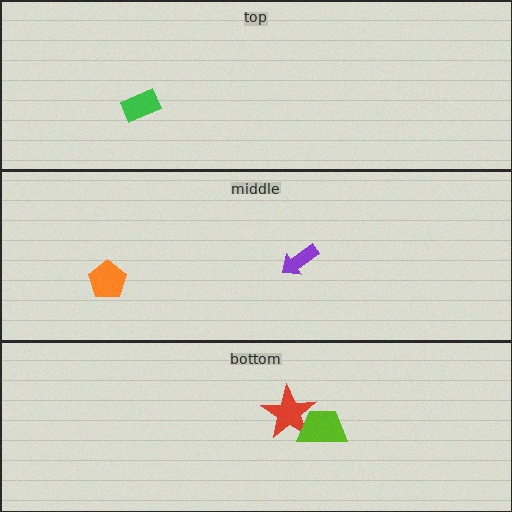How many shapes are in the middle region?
2.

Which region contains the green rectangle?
The top region.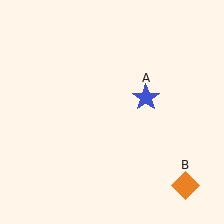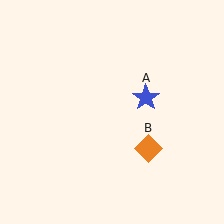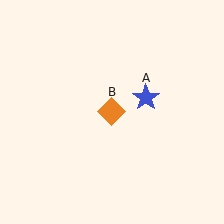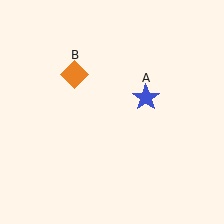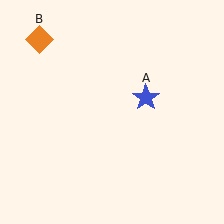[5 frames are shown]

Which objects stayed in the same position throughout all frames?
Blue star (object A) remained stationary.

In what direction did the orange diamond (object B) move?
The orange diamond (object B) moved up and to the left.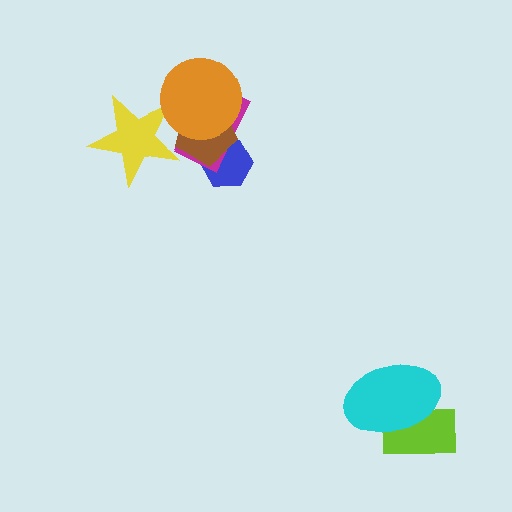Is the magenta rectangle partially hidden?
Yes, it is partially covered by another shape.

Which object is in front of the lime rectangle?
The cyan ellipse is in front of the lime rectangle.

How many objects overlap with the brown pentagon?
4 objects overlap with the brown pentagon.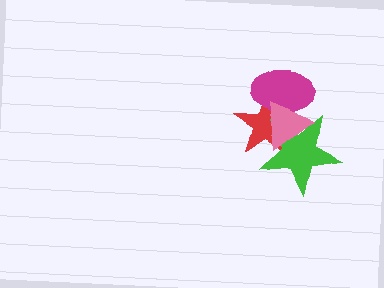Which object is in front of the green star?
The pink triangle is in front of the green star.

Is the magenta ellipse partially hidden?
Yes, it is partially covered by another shape.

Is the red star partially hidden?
Yes, it is partially covered by another shape.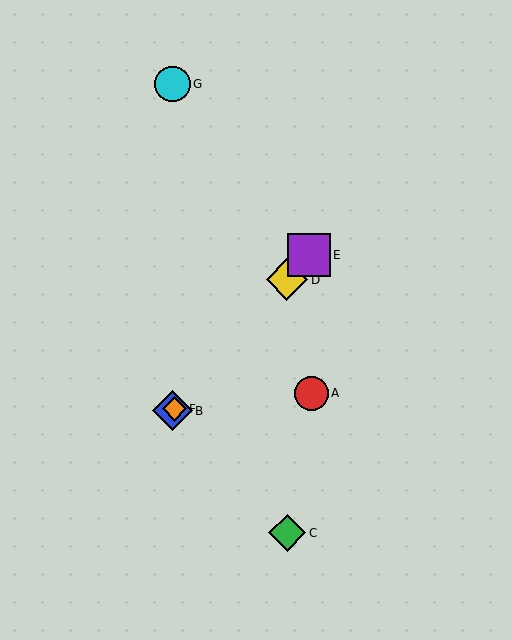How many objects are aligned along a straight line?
4 objects (B, D, E, F) are aligned along a straight line.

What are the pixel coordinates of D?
Object D is at (287, 280).